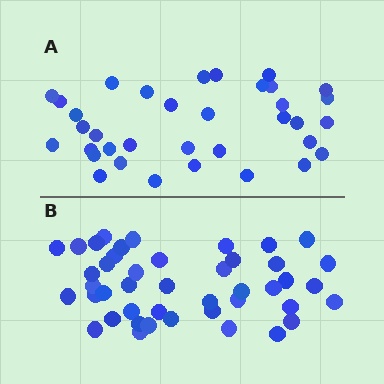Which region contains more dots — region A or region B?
Region B (the bottom region) has more dots.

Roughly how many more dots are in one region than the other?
Region B has roughly 8 or so more dots than region A.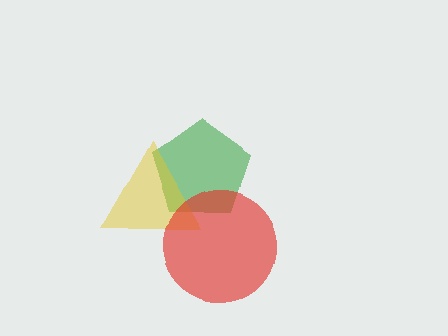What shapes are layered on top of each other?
The layered shapes are: a green pentagon, a yellow triangle, a red circle.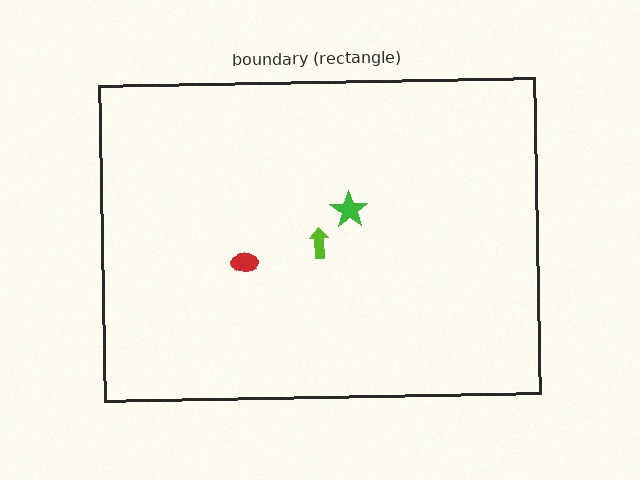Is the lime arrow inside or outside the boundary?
Inside.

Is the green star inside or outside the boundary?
Inside.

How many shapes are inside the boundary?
3 inside, 0 outside.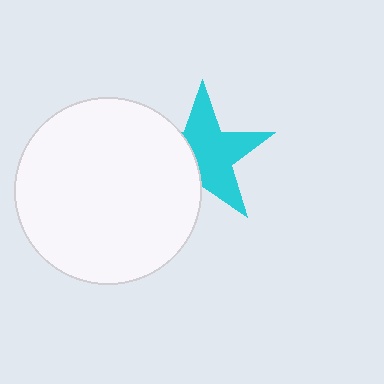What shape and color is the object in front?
The object in front is a white circle.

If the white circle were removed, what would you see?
You would see the complete cyan star.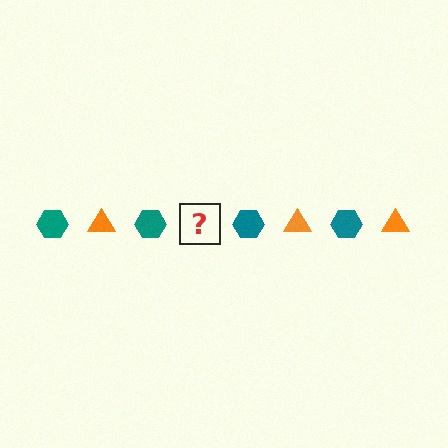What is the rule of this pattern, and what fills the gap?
The rule is that the pattern alternates between teal hexagon and orange triangle. The gap should be filled with an orange triangle.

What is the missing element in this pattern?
The missing element is an orange triangle.